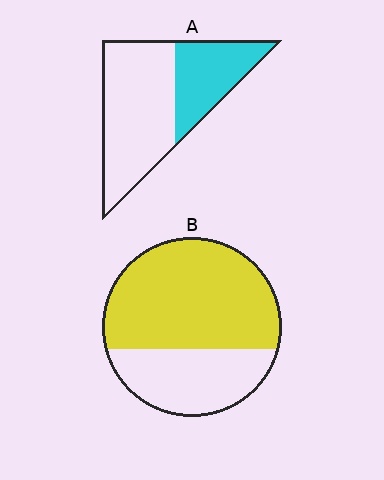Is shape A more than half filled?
No.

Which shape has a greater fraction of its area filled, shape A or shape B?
Shape B.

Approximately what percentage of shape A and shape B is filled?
A is approximately 35% and B is approximately 65%.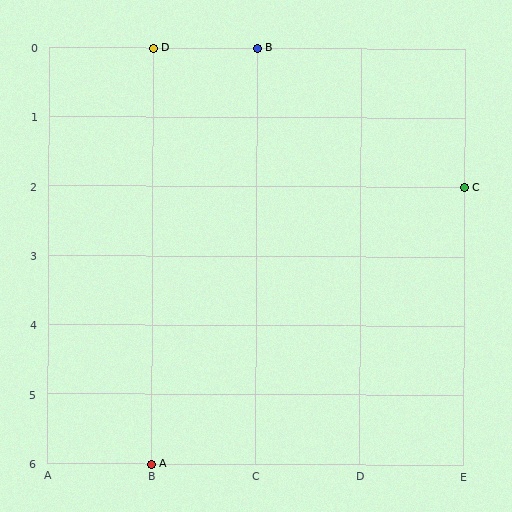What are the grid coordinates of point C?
Point C is at grid coordinates (E, 2).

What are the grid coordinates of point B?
Point B is at grid coordinates (C, 0).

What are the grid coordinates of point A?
Point A is at grid coordinates (B, 6).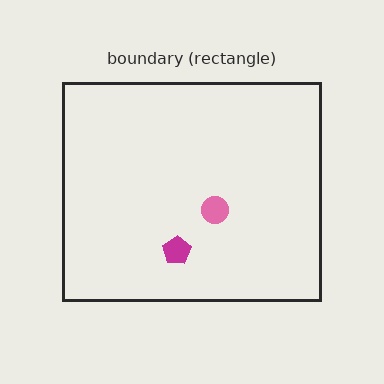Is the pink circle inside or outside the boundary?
Inside.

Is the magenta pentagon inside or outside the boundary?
Inside.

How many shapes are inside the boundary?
2 inside, 0 outside.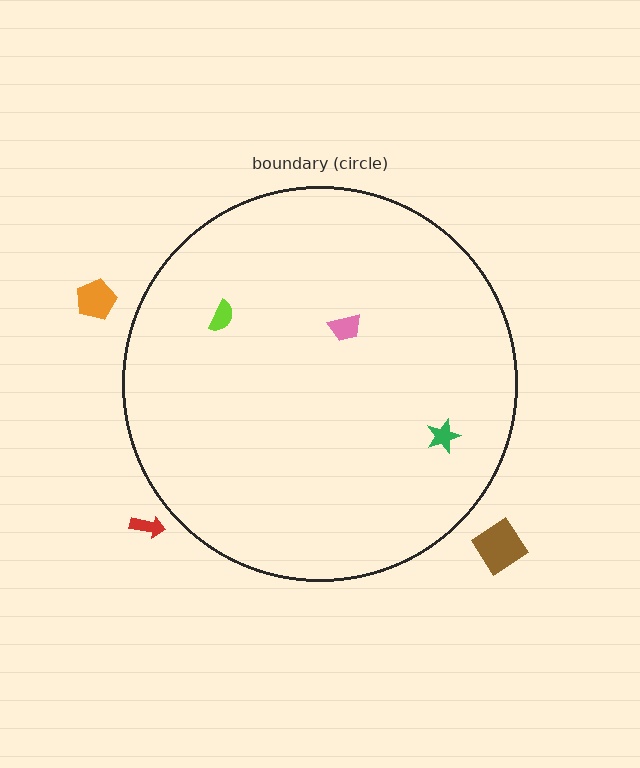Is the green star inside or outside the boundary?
Inside.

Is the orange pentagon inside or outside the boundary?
Outside.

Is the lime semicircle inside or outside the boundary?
Inside.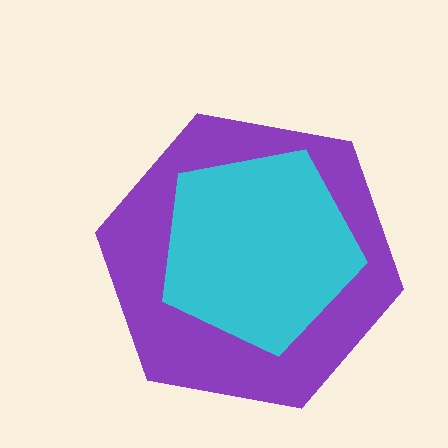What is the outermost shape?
The purple hexagon.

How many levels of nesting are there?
2.